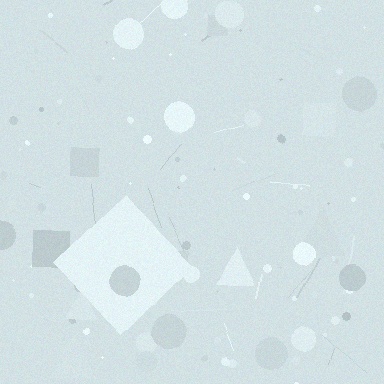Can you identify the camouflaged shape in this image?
The camouflaged shape is a diamond.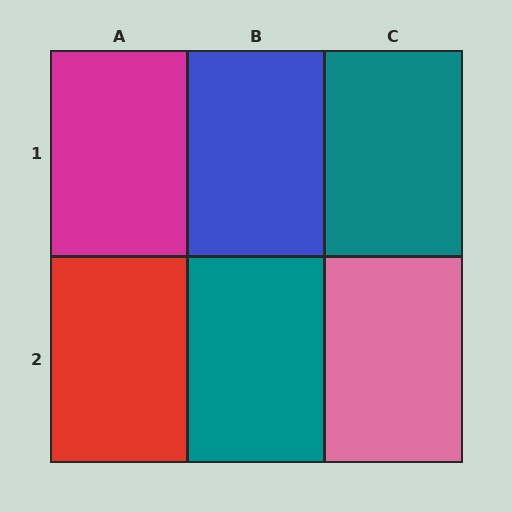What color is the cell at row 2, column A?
Red.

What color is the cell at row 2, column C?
Pink.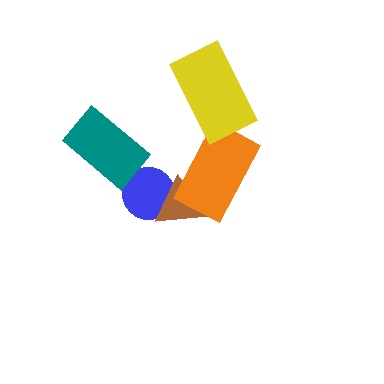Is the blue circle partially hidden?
Yes, it is partially covered by another shape.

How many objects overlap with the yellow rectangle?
1 object overlaps with the yellow rectangle.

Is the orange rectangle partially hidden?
Yes, it is partially covered by another shape.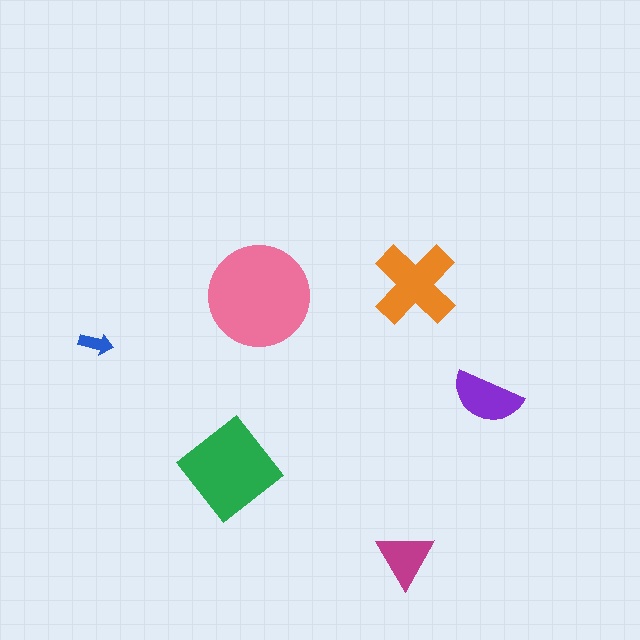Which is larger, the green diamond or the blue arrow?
The green diamond.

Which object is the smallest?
The blue arrow.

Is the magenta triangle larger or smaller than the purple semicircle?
Smaller.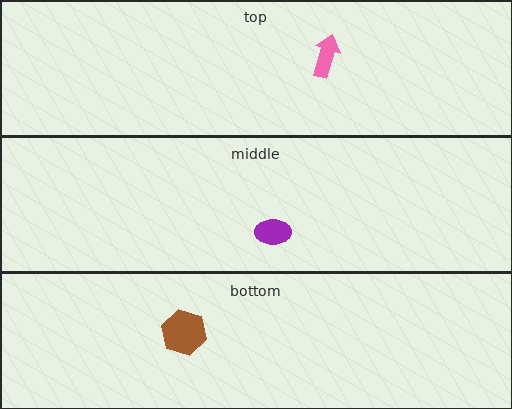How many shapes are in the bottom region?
1.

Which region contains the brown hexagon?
The bottom region.